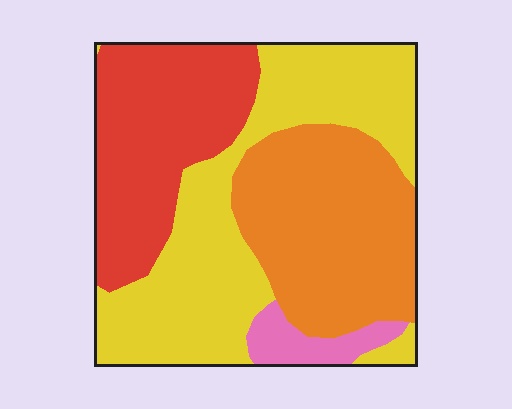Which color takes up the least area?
Pink, at roughly 5%.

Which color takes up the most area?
Yellow, at roughly 40%.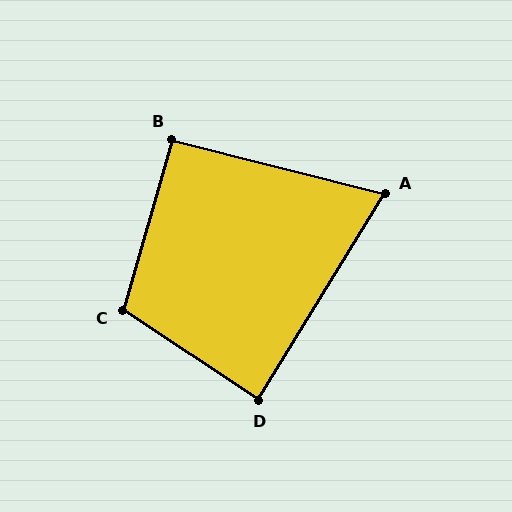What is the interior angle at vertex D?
Approximately 88 degrees (approximately right).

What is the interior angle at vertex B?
Approximately 92 degrees (approximately right).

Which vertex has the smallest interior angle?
A, at approximately 72 degrees.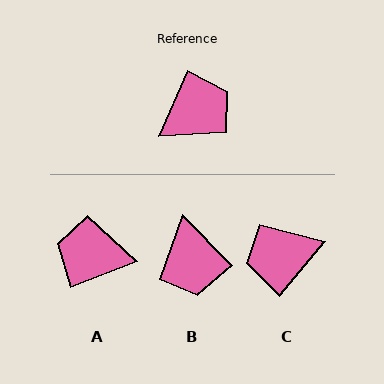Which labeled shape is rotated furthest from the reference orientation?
C, about 163 degrees away.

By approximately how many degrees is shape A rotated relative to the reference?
Approximately 134 degrees counter-clockwise.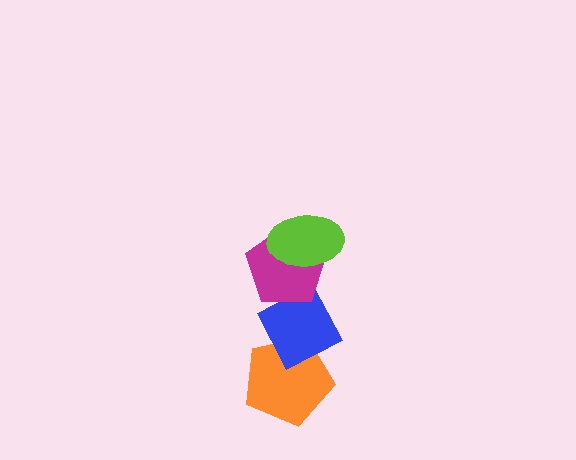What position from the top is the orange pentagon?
The orange pentagon is 4th from the top.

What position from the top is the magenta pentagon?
The magenta pentagon is 2nd from the top.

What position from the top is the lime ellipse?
The lime ellipse is 1st from the top.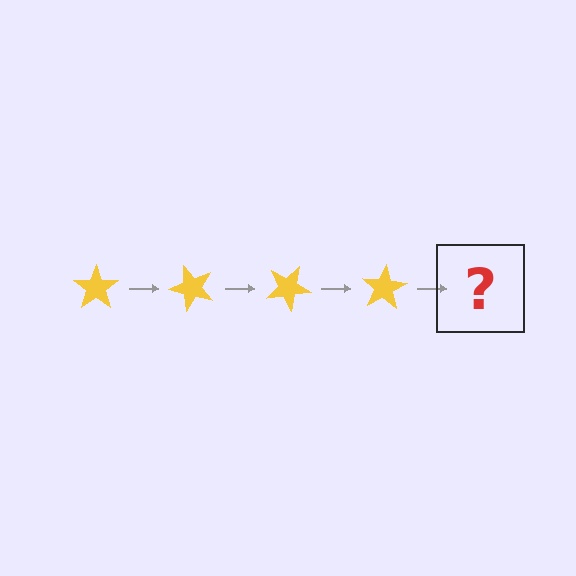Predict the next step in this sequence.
The next step is a yellow star rotated 200 degrees.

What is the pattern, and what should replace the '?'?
The pattern is that the star rotates 50 degrees each step. The '?' should be a yellow star rotated 200 degrees.